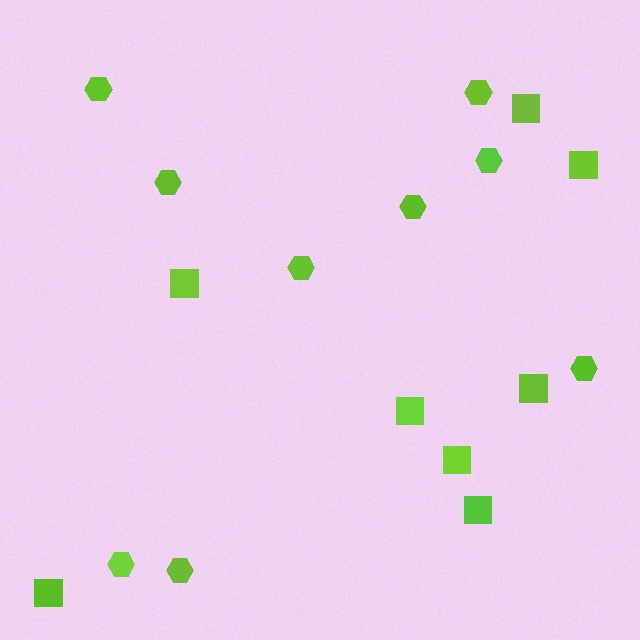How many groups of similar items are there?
There are 2 groups: one group of squares (8) and one group of hexagons (9).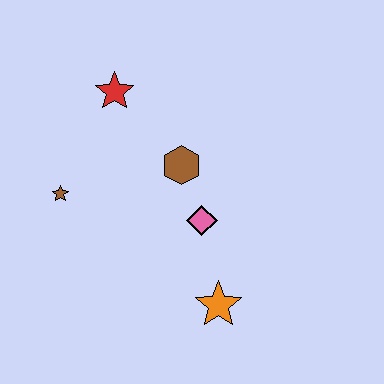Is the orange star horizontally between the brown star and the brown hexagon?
No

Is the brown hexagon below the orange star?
No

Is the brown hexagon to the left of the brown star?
No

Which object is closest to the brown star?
The red star is closest to the brown star.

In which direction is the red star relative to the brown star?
The red star is above the brown star.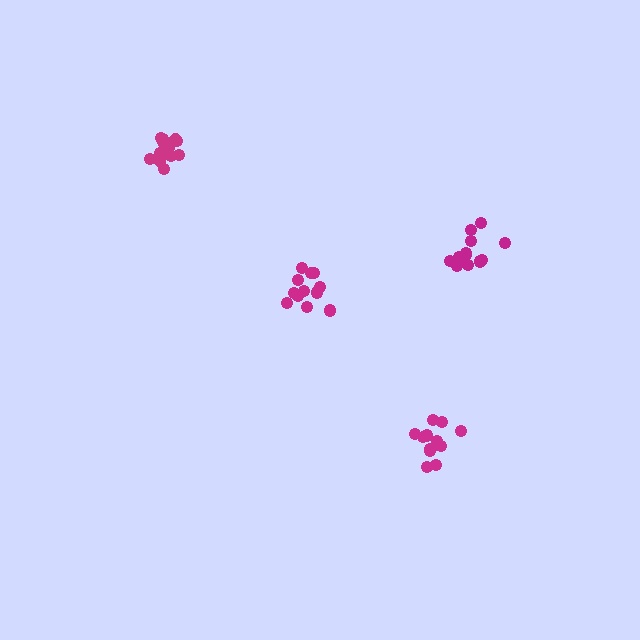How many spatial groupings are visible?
There are 4 spatial groupings.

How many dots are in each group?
Group 1: 12 dots, Group 2: 13 dots, Group 3: 12 dots, Group 4: 12 dots (49 total).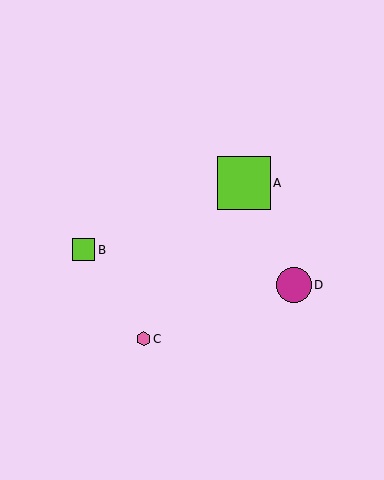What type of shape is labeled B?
Shape B is a lime square.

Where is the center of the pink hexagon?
The center of the pink hexagon is at (143, 339).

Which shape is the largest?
The lime square (labeled A) is the largest.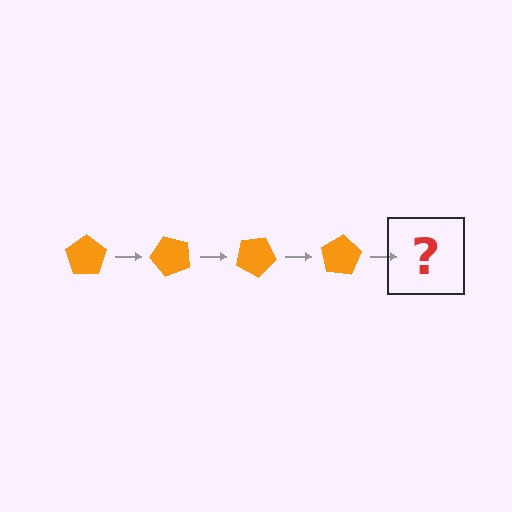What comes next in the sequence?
The next element should be an orange pentagon rotated 200 degrees.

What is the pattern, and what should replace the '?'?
The pattern is that the pentagon rotates 50 degrees each step. The '?' should be an orange pentagon rotated 200 degrees.